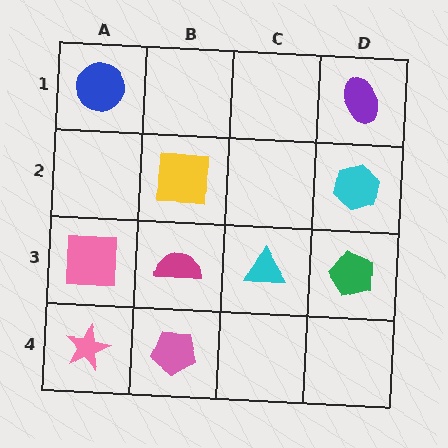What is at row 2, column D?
A cyan hexagon.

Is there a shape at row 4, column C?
No, that cell is empty.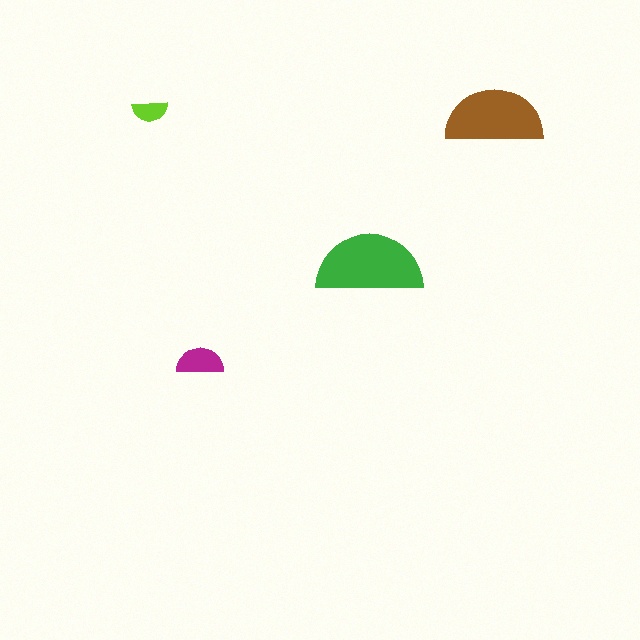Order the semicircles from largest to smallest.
the green one, the brown one, the magenta one, the lime one.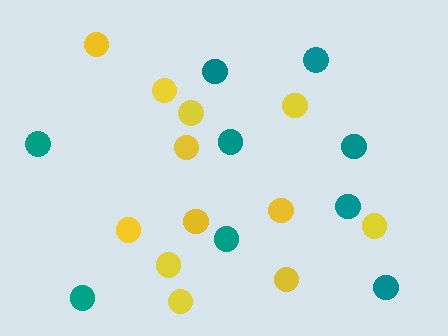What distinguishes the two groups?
There are 2 groups: one group of teal circles (9) and one group of yellow circles (12).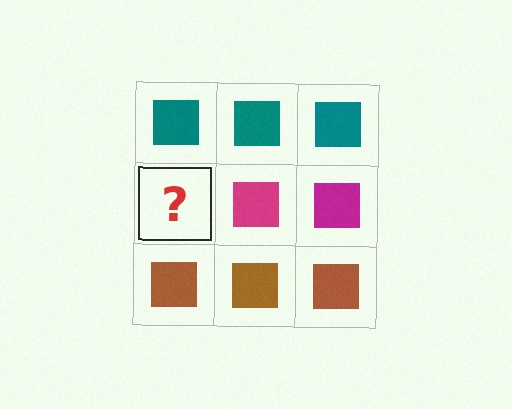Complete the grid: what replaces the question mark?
The question mark should be replaced with a magenta square.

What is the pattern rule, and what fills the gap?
The rule is that each row has a consistent color. The gap should be filled with a magenta square.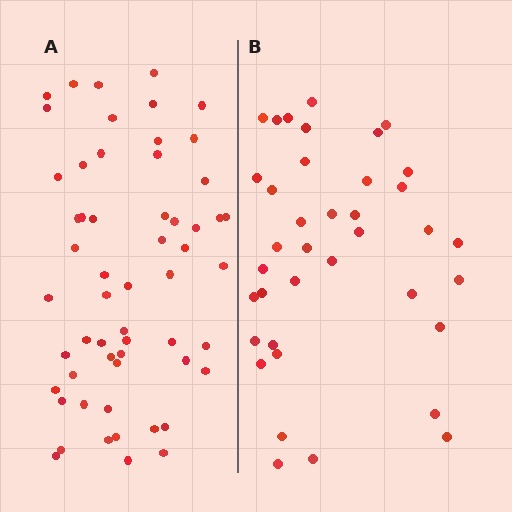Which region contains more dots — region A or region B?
Region A (the left region) has more dots.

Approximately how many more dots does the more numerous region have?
Region A has approximately 20 more dots than region B.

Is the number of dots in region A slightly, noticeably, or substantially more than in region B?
Region A has substantially more. The ratio is roughly 1.5 to 1.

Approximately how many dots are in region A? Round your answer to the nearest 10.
About 60 dots. (The exact count is 57, which rounds to 60.)